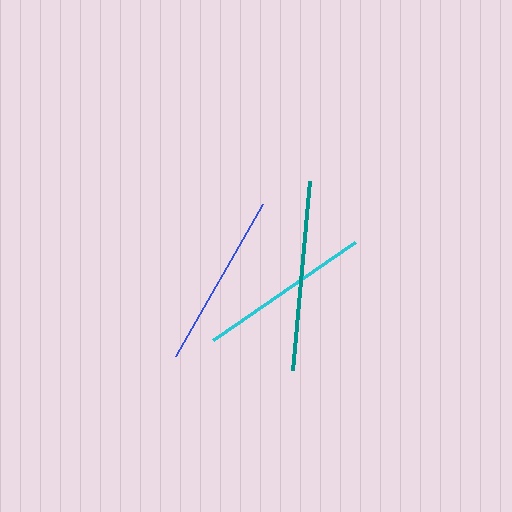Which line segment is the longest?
The teal line is the longest at approximately 190 pixels.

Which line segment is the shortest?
The cyan line is the shortest at approximately 173 pixels.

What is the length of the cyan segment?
The cyan segment is approximately 173 pixels long.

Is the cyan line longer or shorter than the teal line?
The teal line is longer than the cyan line.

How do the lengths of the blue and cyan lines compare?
The blue and cyan lines are approximately the same length.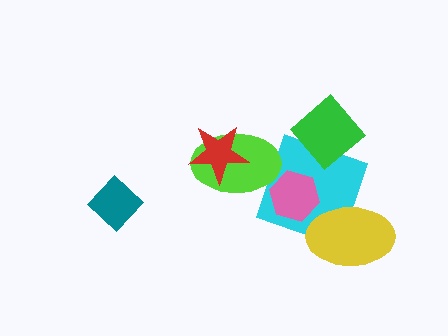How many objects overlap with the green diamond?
1 object overlaps with the green diamond.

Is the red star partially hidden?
No, no other shape covers it.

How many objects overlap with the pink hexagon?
1 object overlaps with the pink hexagon.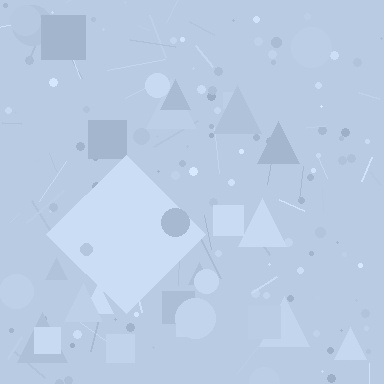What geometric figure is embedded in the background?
A diamond is embedded in the background.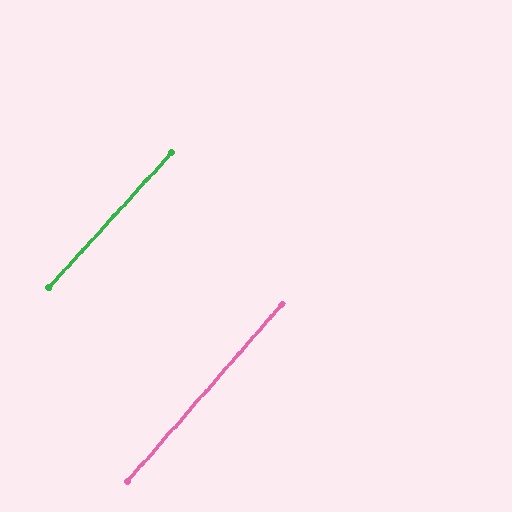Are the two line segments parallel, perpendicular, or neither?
Parallel — their directions differ by only 1.5°.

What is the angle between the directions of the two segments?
Approximately 2 degrees.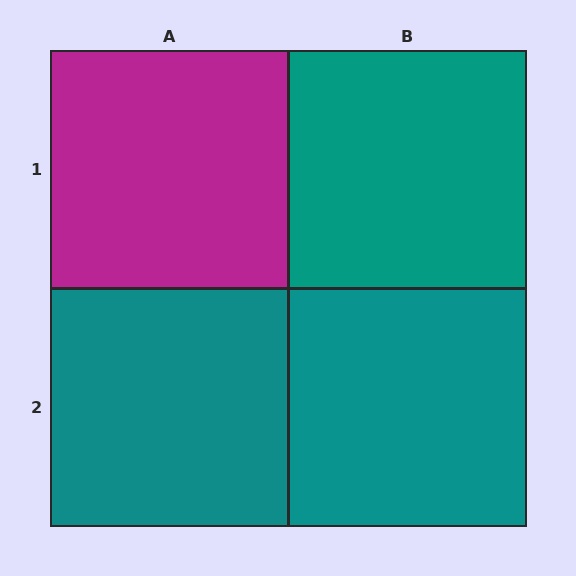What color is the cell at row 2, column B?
Teal.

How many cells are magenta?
1 cell is magenta.